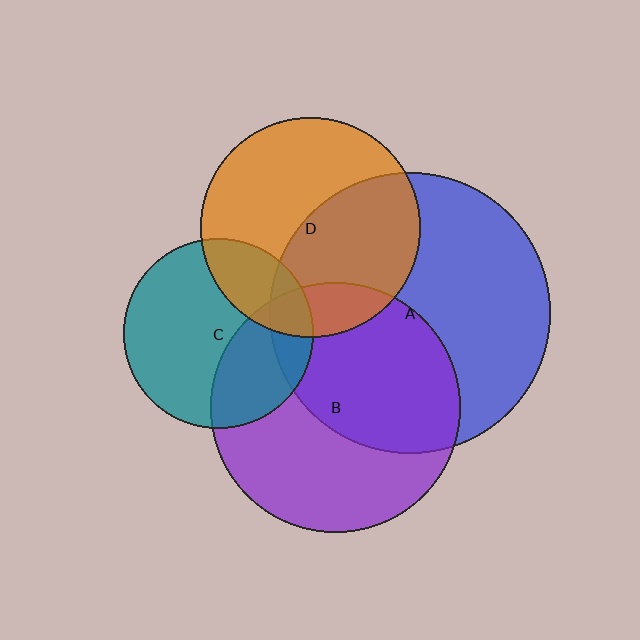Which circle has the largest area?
Circle A (blue).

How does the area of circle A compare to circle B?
Approximately 1.3 times.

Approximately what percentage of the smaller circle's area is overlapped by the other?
Approximately 35%.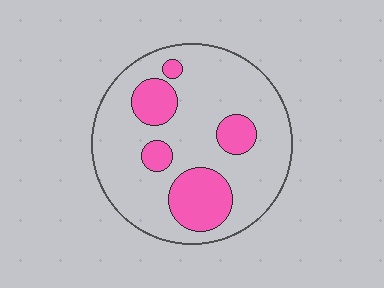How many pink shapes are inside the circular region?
5.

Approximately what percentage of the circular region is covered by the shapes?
Approximately 25%.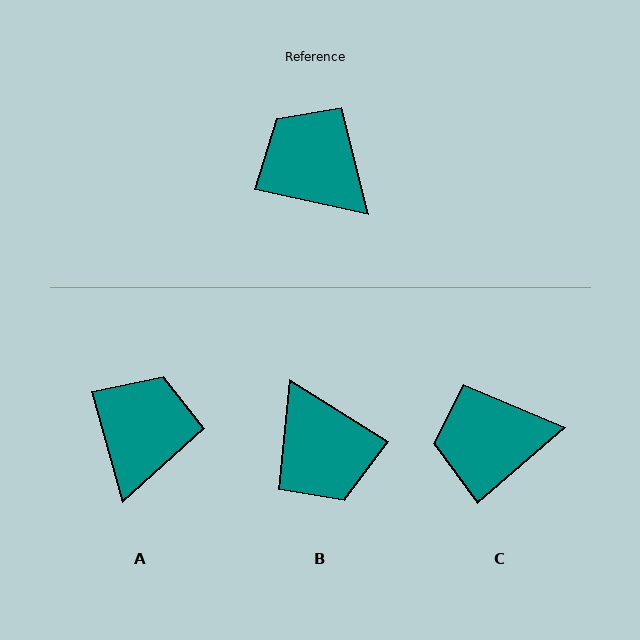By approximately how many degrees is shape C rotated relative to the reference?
Approximately 53 degrees counter-clockwise.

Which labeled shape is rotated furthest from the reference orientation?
B, about 160 degrees away.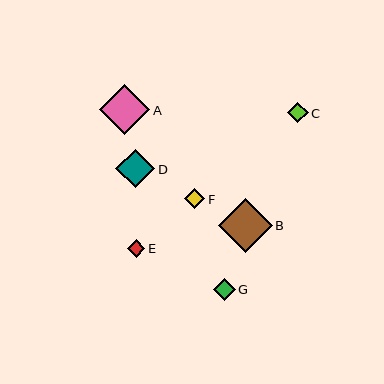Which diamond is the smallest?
Diamond E is the smallest with a size of approximately 17 pixels.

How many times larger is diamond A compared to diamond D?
Diamond A is approximately 1.3 times the size of diamond D.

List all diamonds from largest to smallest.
From largest to smallest: B, A, D, G, C, F, E.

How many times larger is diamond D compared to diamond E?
Diamond D is approximately 2.3 times the size of diamond E.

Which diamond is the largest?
Diamond B is the largest with a size of approximately 54 pixels.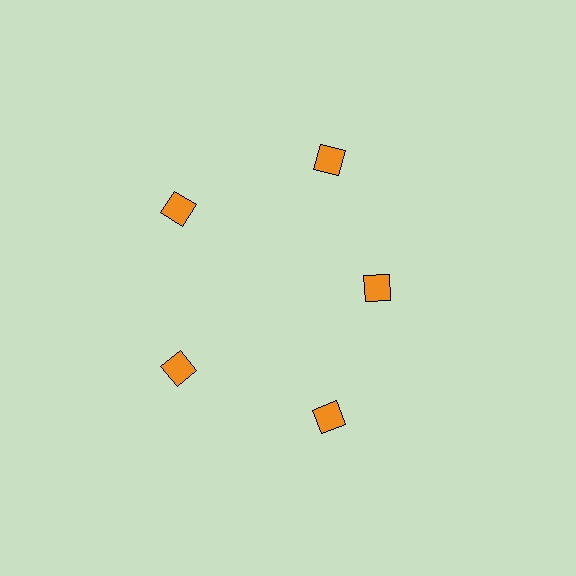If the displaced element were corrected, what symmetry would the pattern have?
It would have 5-fold rotational symmetry — the pattern would map onto itself every 72 degrees.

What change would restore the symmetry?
The symmetry would be restored by moving it outward, back onto the ring so that all 5 diamonds sit at equal angles and equal distance from the center.